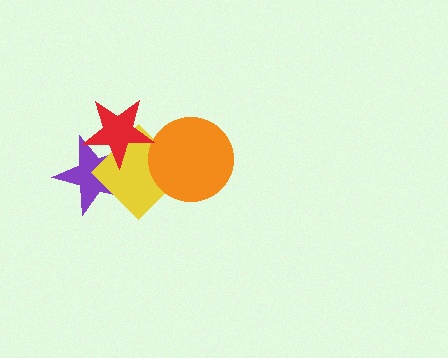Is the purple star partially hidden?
Yes, it is partially covered by another shape.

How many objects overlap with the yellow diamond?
3 objects overlap with the yellow diamond.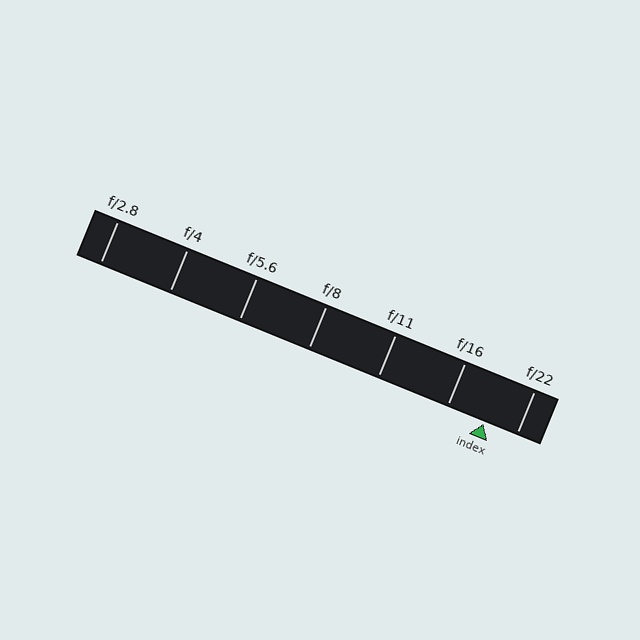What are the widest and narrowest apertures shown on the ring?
The widest aperture shown is f/2.8 and the narrowest is f/22.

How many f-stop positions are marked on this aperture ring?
There are 7 f-stop positions marked.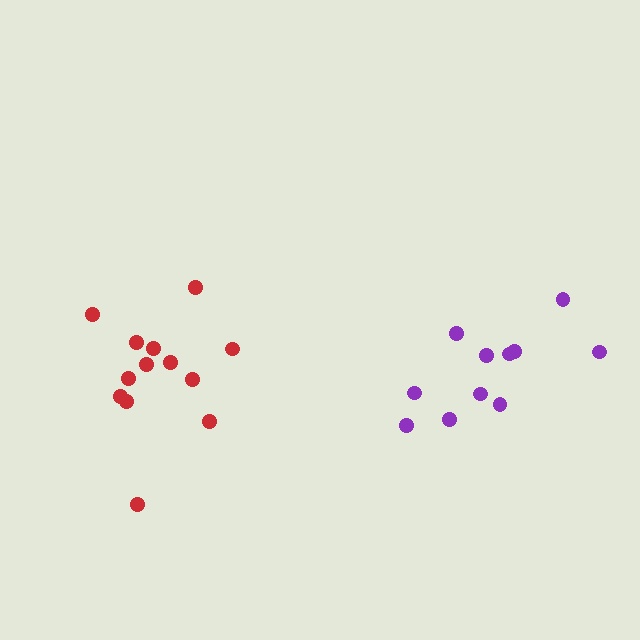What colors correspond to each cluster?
The clusters are colored: red, purple.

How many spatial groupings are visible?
There are 2 spatial groupings.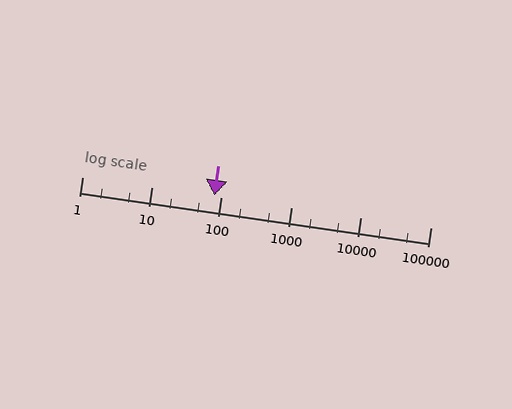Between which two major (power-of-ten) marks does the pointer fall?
The pointer is between 10 and 100.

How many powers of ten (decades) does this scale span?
The scale spans 5 decades, from 1 to 100000.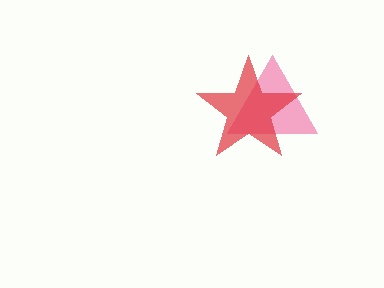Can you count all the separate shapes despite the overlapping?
Yes, there are 2 separate shapes.